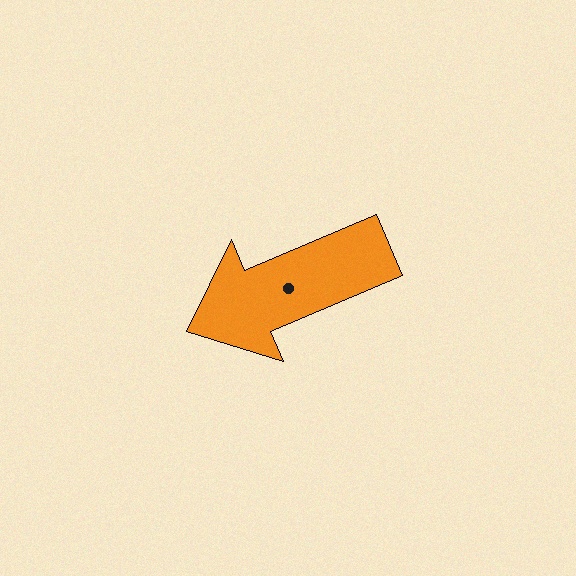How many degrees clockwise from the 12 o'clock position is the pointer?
Approximately 247 degrees.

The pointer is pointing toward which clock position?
Roughly 8 o'clock.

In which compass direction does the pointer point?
Southwest.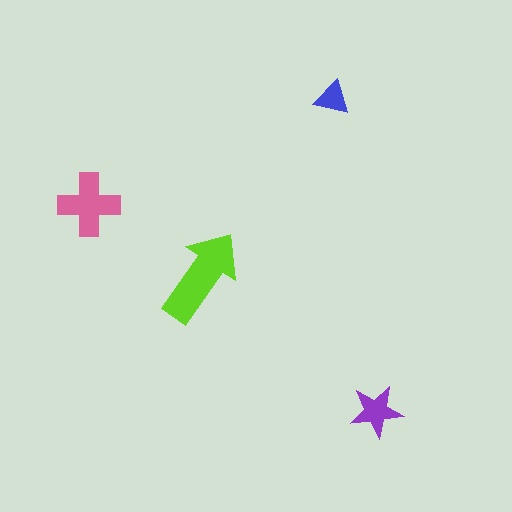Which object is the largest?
The lime arrow.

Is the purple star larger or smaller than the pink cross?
Smaller.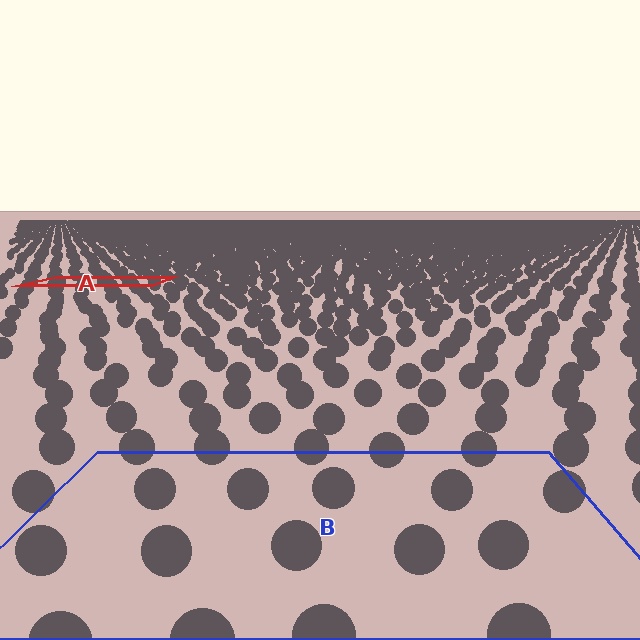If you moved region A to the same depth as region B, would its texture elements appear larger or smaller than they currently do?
They would appear larger. At a closer depth, the same texture elements are projected at a bigger on-screen size.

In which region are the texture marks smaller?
The texture marks are smaller in region A, because it is farther away.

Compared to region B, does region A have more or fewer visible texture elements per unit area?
Region A has more texture elements per unit area — they are packed more densely because it is farther away.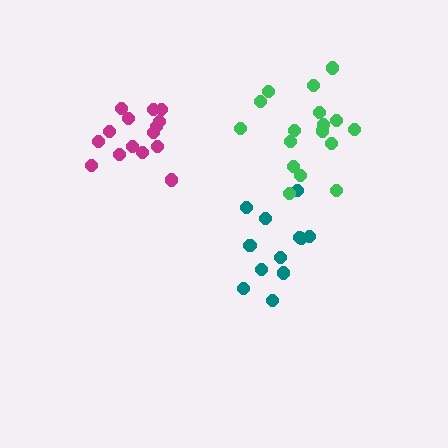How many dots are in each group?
Group 1: 15 dots, Group 2: 13 dots, Group 3: 17 dots (45 total).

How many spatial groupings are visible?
There are 3 spatial groupings.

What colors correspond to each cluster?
The clusters are colored: magenta, teal, green.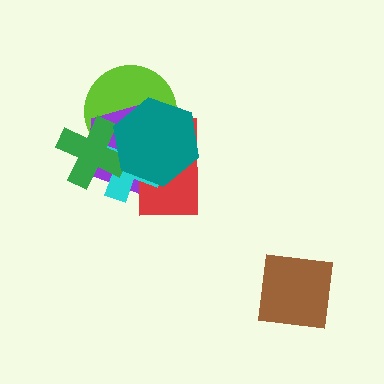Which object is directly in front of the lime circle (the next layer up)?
The purple pentagon is directly in front of the lime circle.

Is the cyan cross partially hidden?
Yes, it is partially covered by another shape.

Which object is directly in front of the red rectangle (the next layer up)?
The cyan cross is directly in front of the red rectangle.